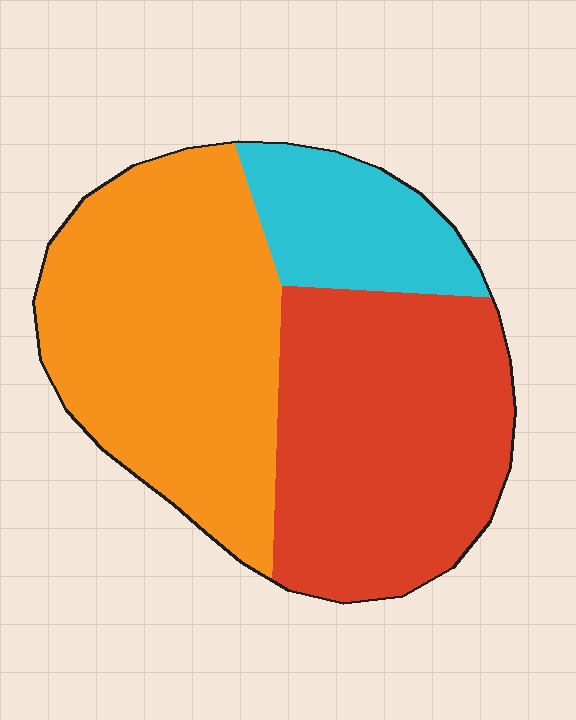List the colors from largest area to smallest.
From largest to smallest: orange, red, cyan.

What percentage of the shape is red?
Red covers 40% of the shape.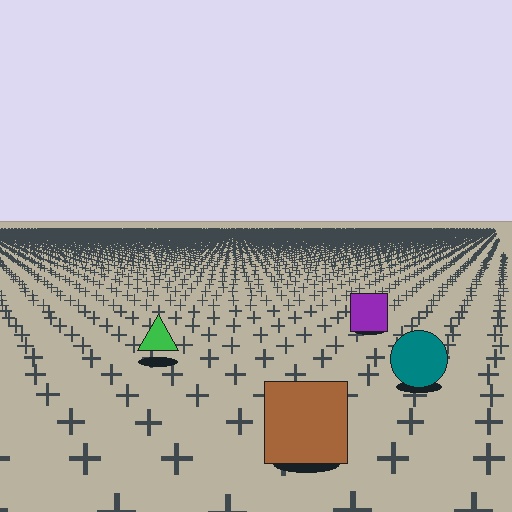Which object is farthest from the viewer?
The purple square is farthest from the viewer. It appears smaller and the ground texture around it is denser.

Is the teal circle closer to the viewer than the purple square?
Yes. The teal circle is closer — you can tell from the texture gradient: the ground texture is coarser near it.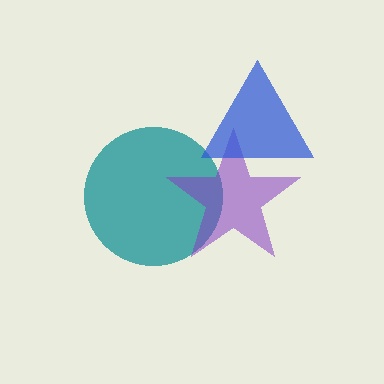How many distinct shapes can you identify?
There are 3 distinct shapes: a teal circle, a purple star, a blue triangle.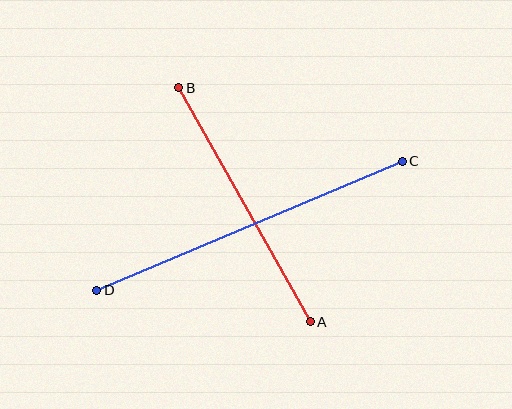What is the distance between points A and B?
The distance is approximately 268 pixels.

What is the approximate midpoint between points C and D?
The midpoint is at approximately (249, 226) pixels.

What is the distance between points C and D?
The distance is approximately 332 pixels.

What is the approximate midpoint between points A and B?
The midpoint is at approximately (244, 205) pixels.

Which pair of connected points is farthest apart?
Points C and D are farthest apart.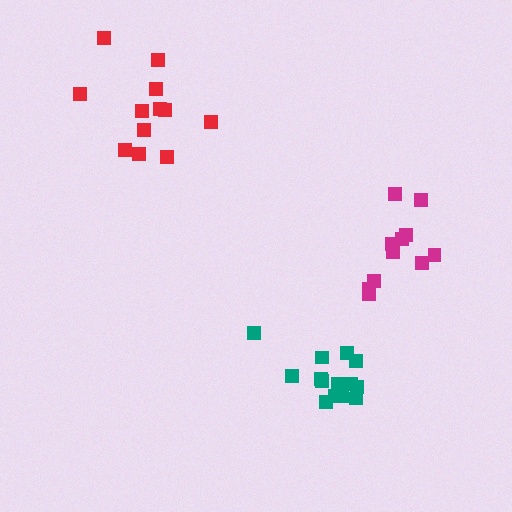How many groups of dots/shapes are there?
There are 3 groups.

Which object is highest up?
The red cluster is topmost.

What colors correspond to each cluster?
The clusters are colored: red, magenta, teal.